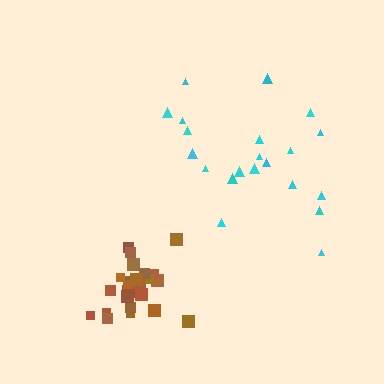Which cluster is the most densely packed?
Brown.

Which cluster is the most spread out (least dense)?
Cyan.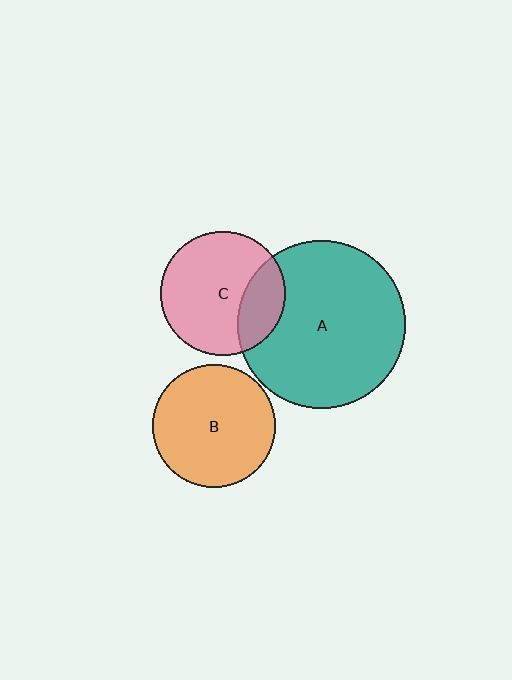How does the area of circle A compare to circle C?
Approximately 1.8 times.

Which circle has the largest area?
Circle A (teal).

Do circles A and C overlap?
Yes.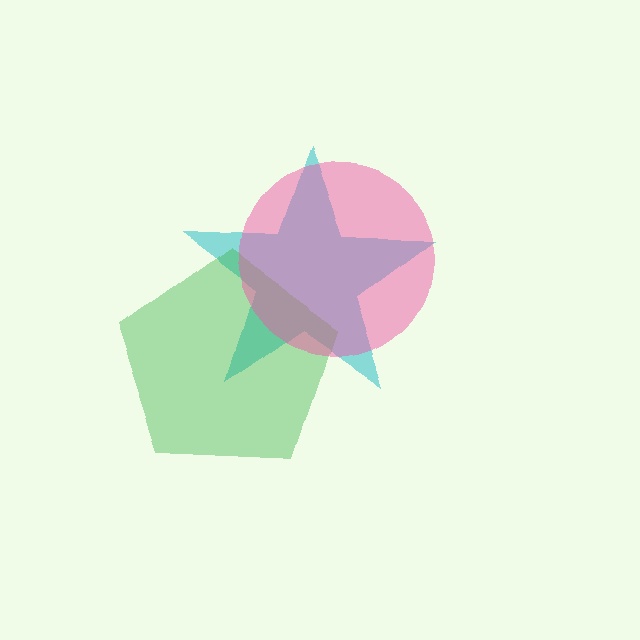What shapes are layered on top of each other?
The layered shapes are: a cyan star, a green pentagon, a pink circle.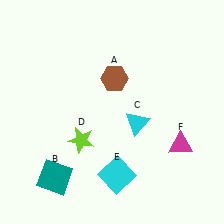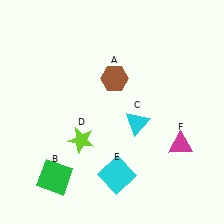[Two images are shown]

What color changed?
The square (B) changed from teal in Image 1 to green in Image 2.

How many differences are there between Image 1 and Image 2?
There is 1 difference between the two images.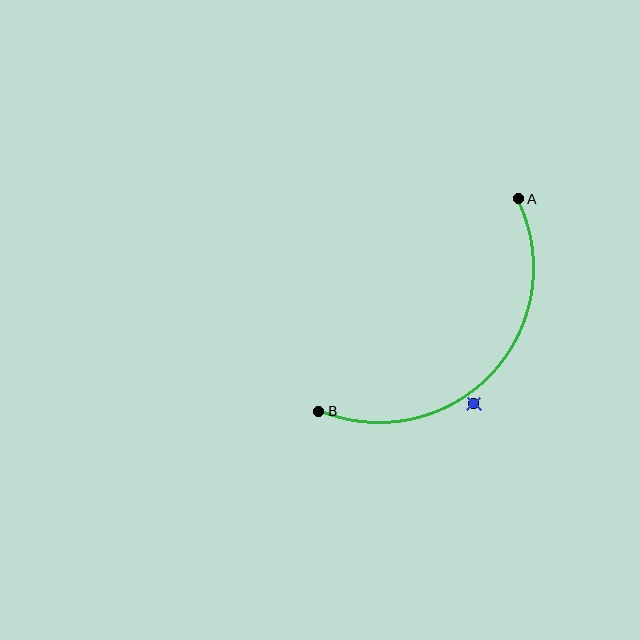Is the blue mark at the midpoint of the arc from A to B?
No — the blue mark does not lie on the arc at all. It sits slightly outside the curve.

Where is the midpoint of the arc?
The arc midpoint is the point on the curve farthest from the straight line joining A and B. It sits below and to the right of that line.